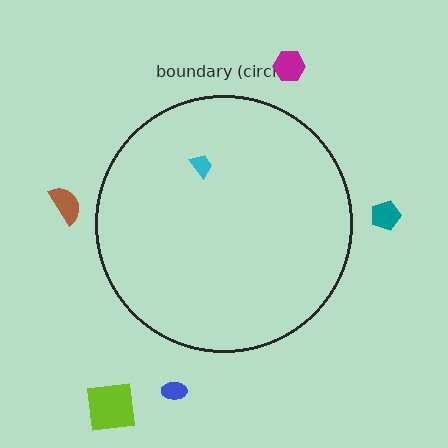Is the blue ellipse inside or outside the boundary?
Outside.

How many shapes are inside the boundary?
1 inside, 5 outside.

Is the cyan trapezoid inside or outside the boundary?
Inside.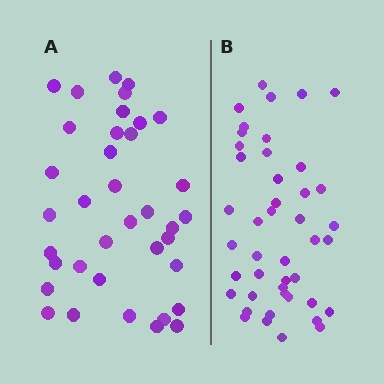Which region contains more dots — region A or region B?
Region B (the right region) has more dots.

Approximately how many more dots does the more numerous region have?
Region B has roughly 8 or so more dots than region A.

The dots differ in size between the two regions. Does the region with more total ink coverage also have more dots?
No. Region A has more total ink coverage because its dots are larger, but region B actually contains more individual dots. Total area can be misleading — the number of items is what matters here.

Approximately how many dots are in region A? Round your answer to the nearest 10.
About 40 dots. (The exact count is 37, which rounds to 40.)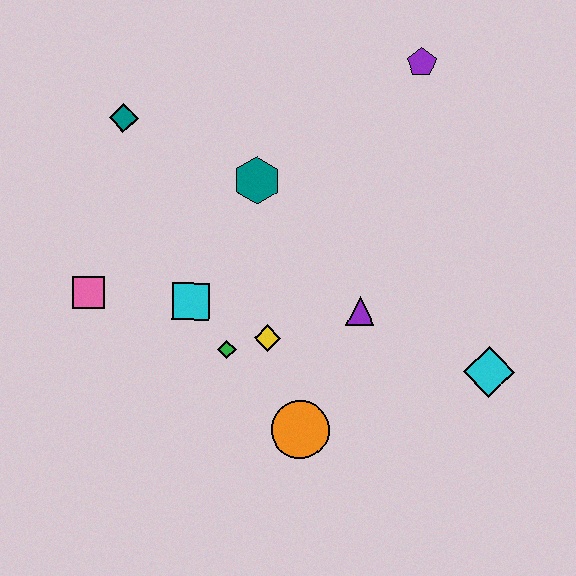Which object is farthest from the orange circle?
The purple pentagon is farthest from the orange circle.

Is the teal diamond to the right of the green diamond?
No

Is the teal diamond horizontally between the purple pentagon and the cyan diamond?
No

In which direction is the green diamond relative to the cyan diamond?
The green diamond is to the left of the cyan diamond.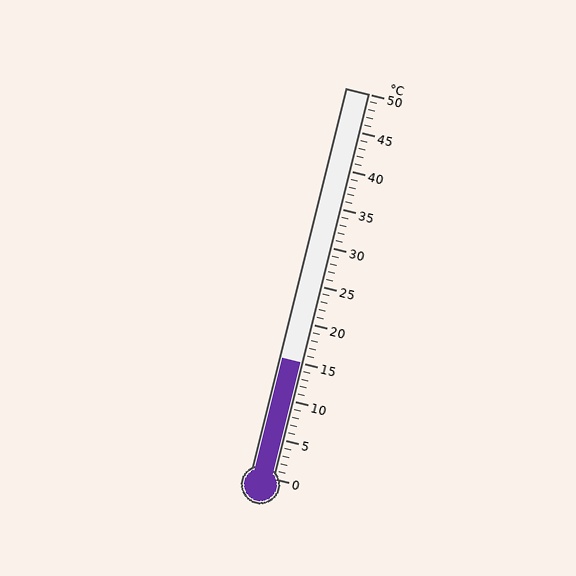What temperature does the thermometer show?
The thermometer shows approximately 15°C.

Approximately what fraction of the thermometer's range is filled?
The thermometer is filled to approximately 30% of its range.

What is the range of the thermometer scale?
The thermometer scale ranges from 0°C to 50°C.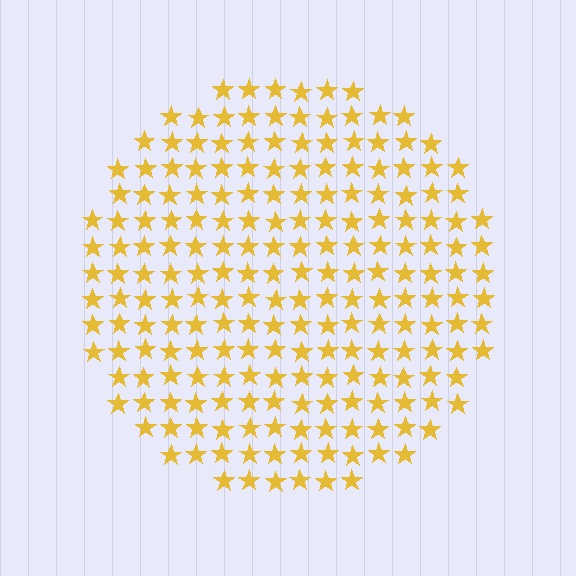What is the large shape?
The large shape is a circle.